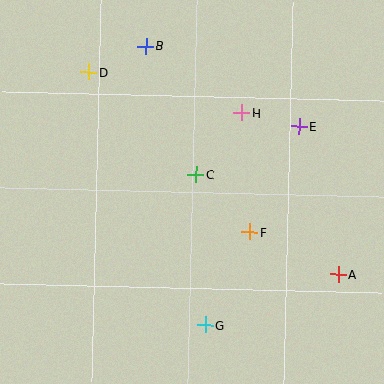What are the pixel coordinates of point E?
Point E is at (299, 126).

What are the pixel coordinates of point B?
Point B is at (146, 46).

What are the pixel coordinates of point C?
Point C is at (196, 175).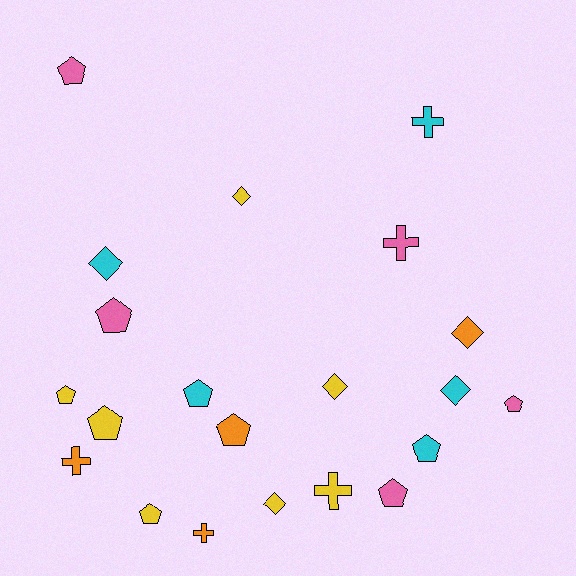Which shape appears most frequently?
Pentagon, with 10 objects.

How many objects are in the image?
There are 21 objects.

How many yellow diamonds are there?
There are 3 yellow diamonds.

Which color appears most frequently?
Yellow, with 7 objects.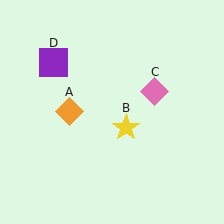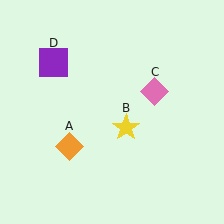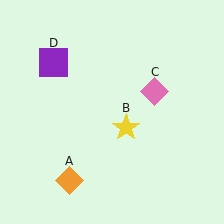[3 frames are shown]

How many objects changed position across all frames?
1 object changed position: orange diamond (object A).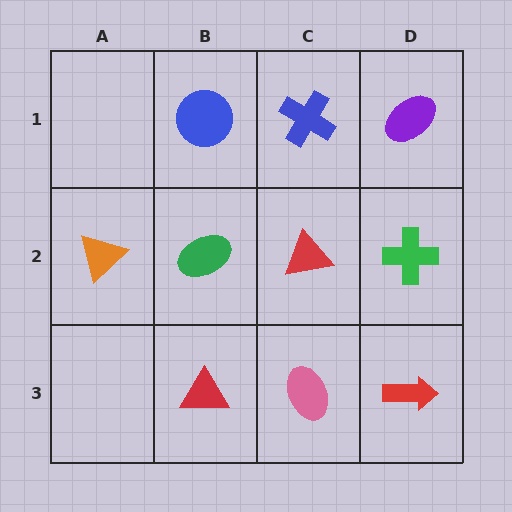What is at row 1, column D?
A purple ellipse.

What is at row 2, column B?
A green ellipse.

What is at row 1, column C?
A blue cross.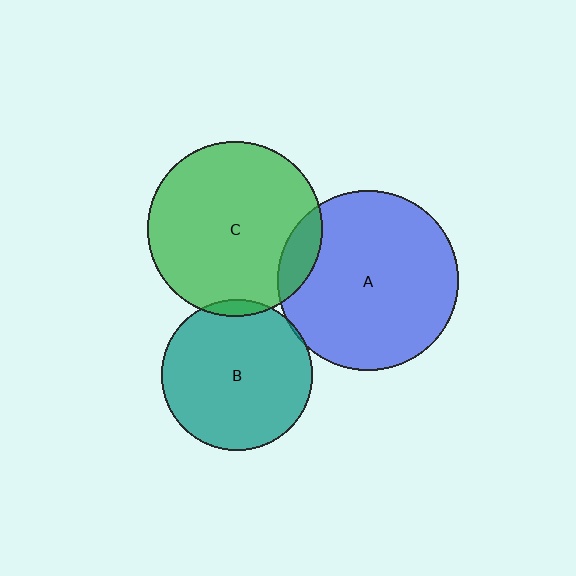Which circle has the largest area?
Circle A (blue).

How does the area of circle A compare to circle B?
Approximately 1.4 times.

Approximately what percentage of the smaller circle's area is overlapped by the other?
Approximately 5%.